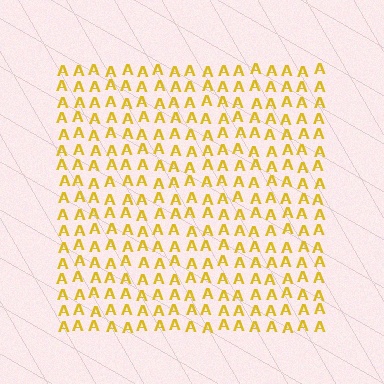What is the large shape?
The large shape is a square.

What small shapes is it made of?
It is made of small letter A's.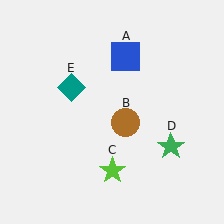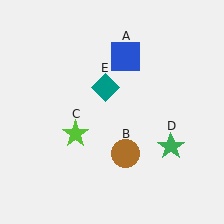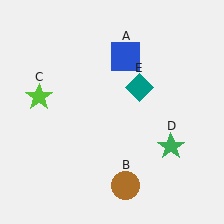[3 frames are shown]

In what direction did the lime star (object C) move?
The lime star (object C) moved up and to the left.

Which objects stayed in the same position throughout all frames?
Blue square (object A) and green star (object D) remained stationary.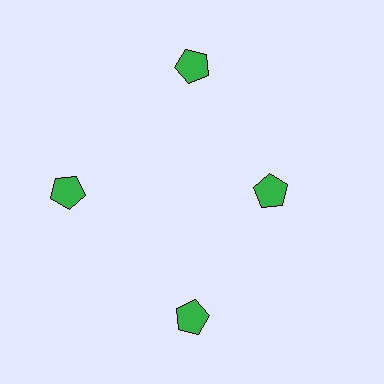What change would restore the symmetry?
The symmetry would be restored by moving it outward, back onto the ring so that all 4 pentagons sit at equal angles and equal distance from the center.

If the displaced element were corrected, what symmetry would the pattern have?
It would have 4-fold rotational symmetry — the pattern would map onto itself every 90 degrees.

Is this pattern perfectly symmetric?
No. The 4 green pentagons are arranged in a ring, but one element near the 3 o'clock position is pulled inward toward the center, breaking the 4-fold rotational symmetry.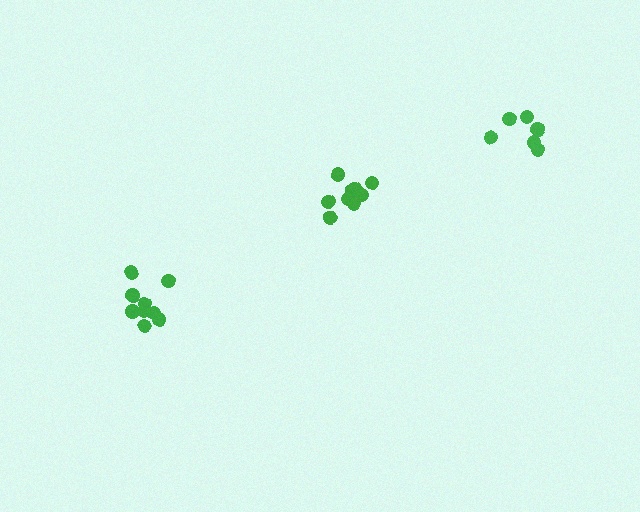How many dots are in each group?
Group 1: 9 dots, Group 2: 10 dots, Group 3: 6 dots (25 total).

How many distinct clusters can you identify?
There are 3 distinct clusters.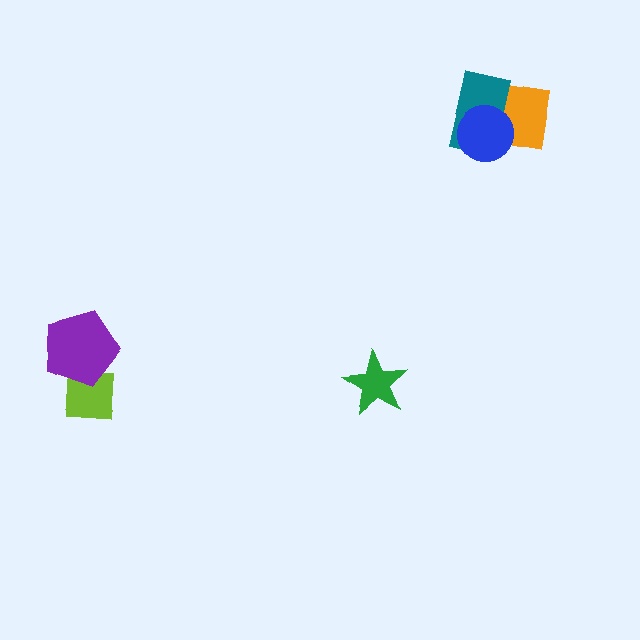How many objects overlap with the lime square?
1 object overlaps with the lime square.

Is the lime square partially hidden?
Yes, it is partially covered by another shape.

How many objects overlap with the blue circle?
2 objects overlap with the blue circle.